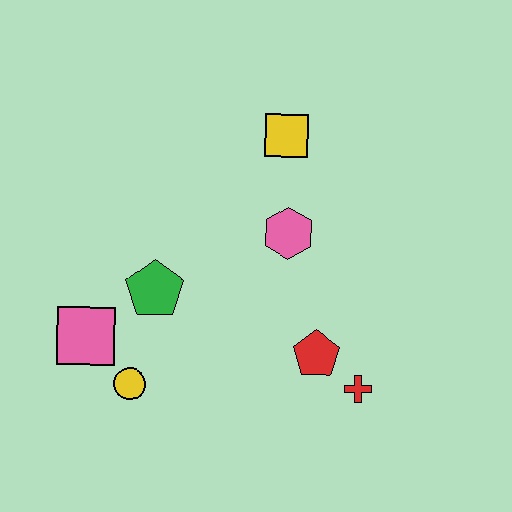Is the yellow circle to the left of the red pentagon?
Yes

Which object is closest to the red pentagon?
The red cross is closest to the red pentagon.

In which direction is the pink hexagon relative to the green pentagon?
The pink hexagon is to the right of the green pentagon.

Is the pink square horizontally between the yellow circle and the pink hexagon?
No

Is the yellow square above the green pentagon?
Yes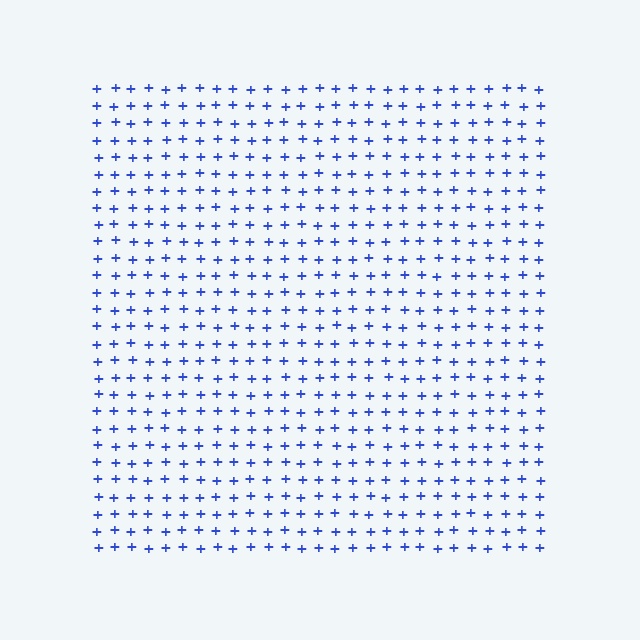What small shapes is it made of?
It is made of small plus signs.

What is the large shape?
The large shape is a square.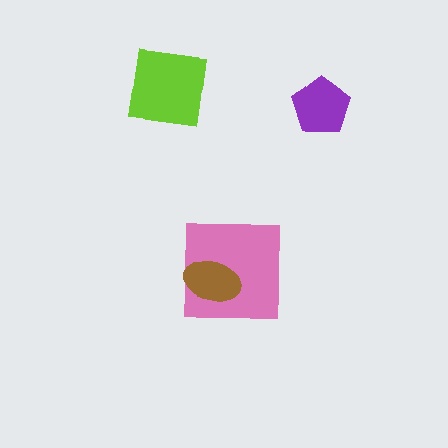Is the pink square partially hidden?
Yes, it is partially covered by another shape.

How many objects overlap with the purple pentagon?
0 objects overlap with the purple pentagon.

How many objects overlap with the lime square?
0 objects overlap with the lime square.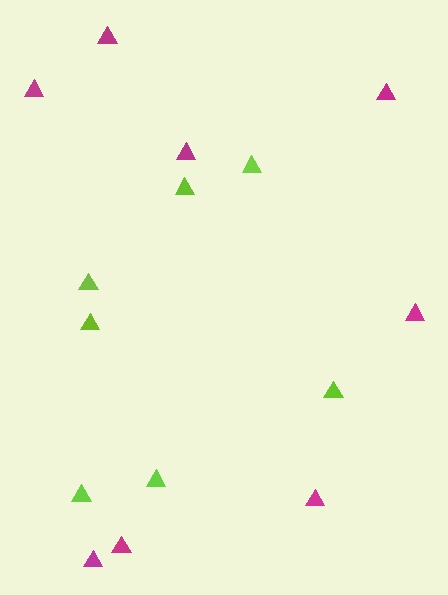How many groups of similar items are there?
There are 2 groups: one group of lime triangles (7) and one group of magenta triangles (8).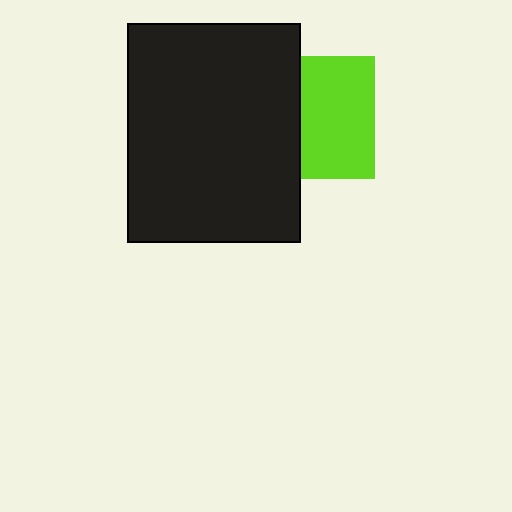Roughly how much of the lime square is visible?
About half of it is visible (roughly 60%).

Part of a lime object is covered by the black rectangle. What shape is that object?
It is a square.